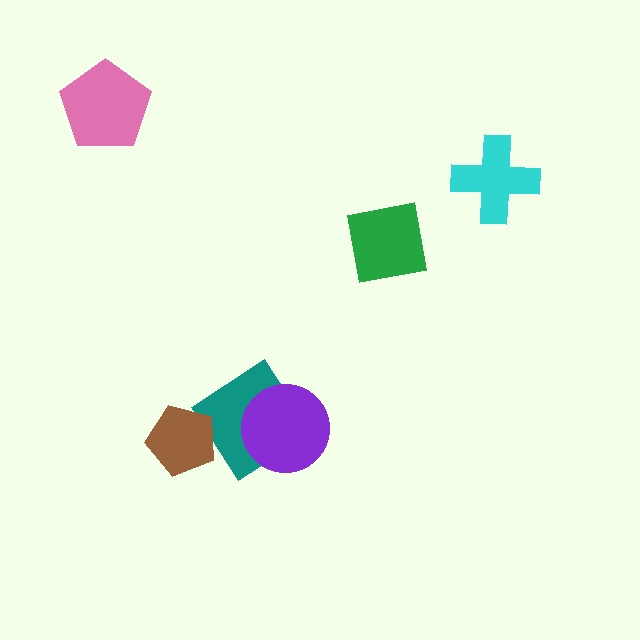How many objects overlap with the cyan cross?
0 objects overlap with the cyan cross.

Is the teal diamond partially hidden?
Yes, it is partially covered by another shape.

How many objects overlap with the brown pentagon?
1 object overlaps with the brown pentagon.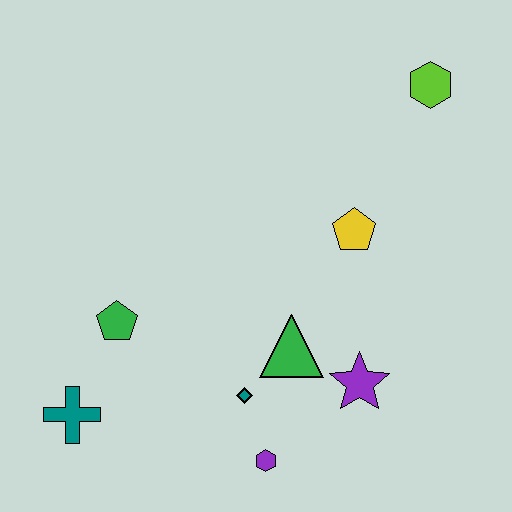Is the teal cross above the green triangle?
No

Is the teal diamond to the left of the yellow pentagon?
Yes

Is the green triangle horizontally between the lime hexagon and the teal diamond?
Yes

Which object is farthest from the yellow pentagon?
The teal cross is farthest from the yellow pentagon.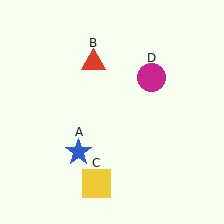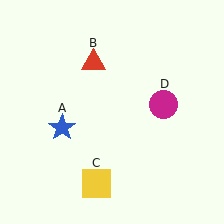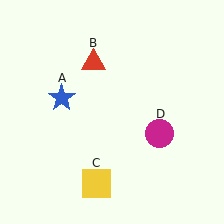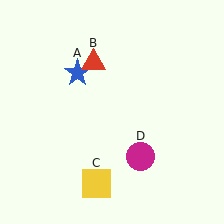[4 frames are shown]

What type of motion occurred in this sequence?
The blue star (object A), magenta circle (object D) rotated clockwise around the center of the scene.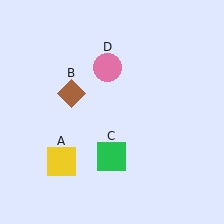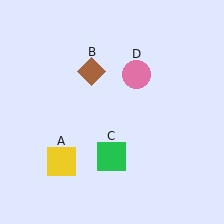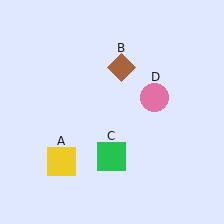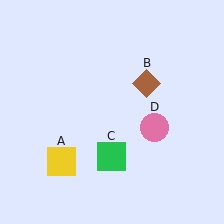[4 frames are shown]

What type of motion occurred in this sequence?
The brown diamond (object B), pink circle (object D) rotated clockwise around the center of the scene.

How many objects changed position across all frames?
2 objects changed position: brown diamond (object B), pink circle (object D).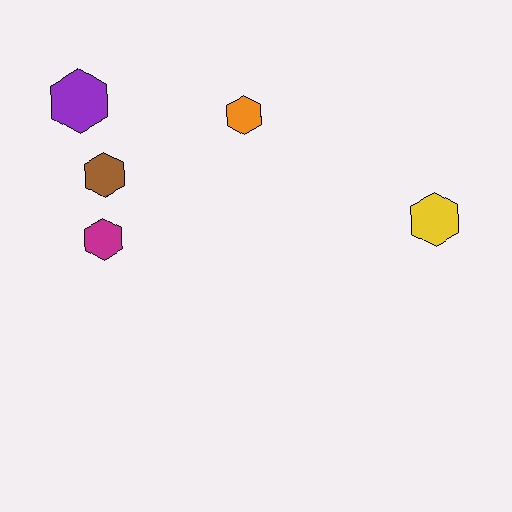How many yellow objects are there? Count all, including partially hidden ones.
There is 1 yellow object.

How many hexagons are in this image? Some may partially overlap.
There are 5 hexagons.